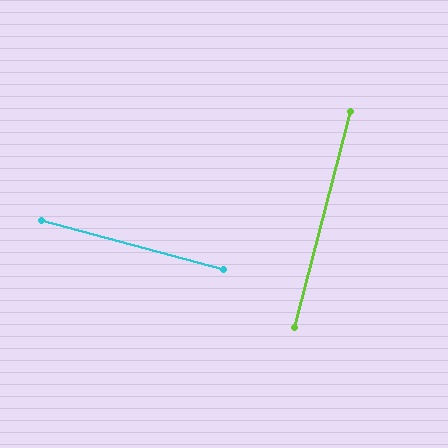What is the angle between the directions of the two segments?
Approximately 89 degrees.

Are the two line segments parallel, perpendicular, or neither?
Perpendicular — they meet at approximately 89°.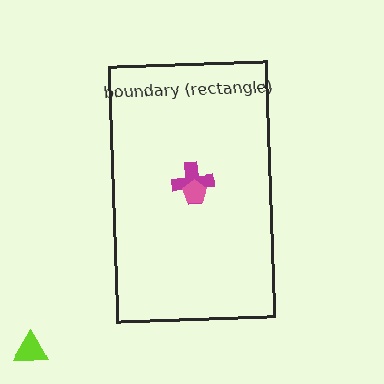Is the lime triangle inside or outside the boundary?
Outside.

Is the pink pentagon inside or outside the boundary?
Inside.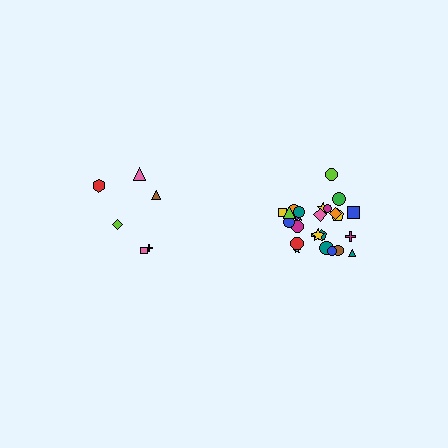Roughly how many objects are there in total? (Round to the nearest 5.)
Roughly 30 objects in total.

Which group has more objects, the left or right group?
The right group.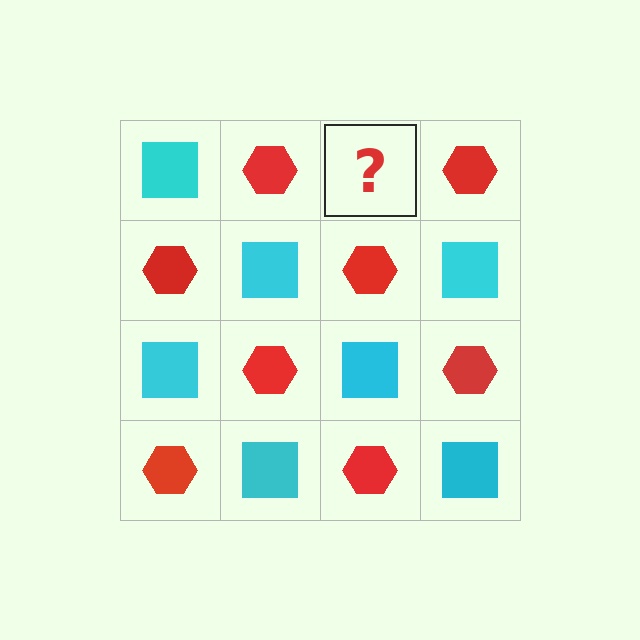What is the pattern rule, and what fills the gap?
The rule is that it alternates cyan square and red hexagon in a checkerboard pattern. The gap should be filled with a cyan square.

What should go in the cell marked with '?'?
The missing cell should contain a cyan square.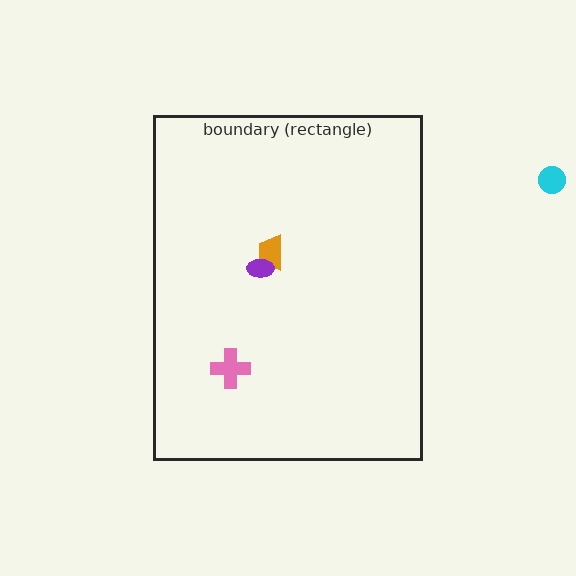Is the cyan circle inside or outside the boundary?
Outside.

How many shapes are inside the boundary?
3 inside, 1 outside.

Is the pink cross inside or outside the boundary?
Inside.